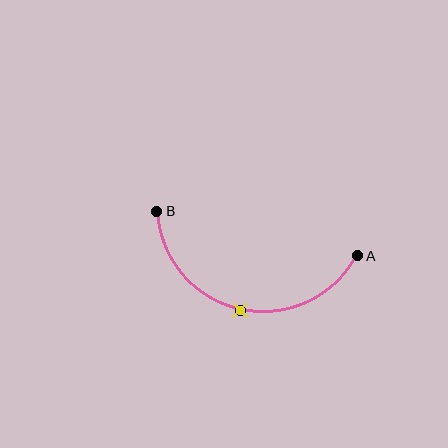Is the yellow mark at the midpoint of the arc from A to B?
Yes. The yellow mark lies on the arc at equal arc-length from both A and B — it is the arc midpoint.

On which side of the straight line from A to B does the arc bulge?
The arc bulges below the straight line connecting A and B.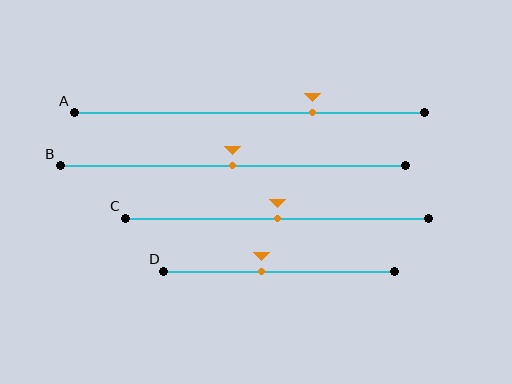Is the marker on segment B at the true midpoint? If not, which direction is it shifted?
Yes, the marker on segment B is at the true midpoint.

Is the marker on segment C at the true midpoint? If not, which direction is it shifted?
Yes, the marker on segment C is at the true midpoint.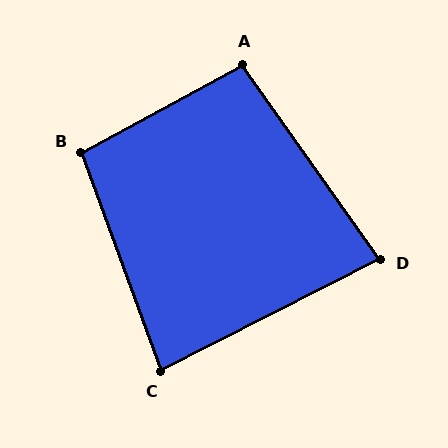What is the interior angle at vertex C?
Approximately 83 degrees (acute).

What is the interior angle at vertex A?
Approximately 97 degrees (obtuse).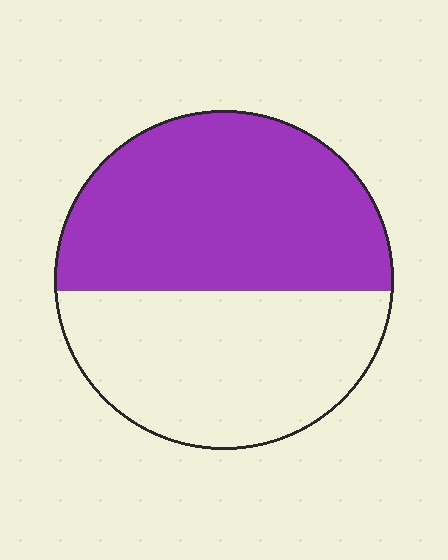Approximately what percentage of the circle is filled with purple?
Approximately 55%.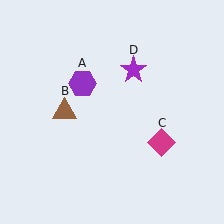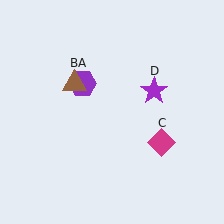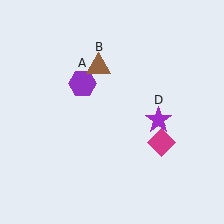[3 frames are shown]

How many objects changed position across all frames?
2 objects changed position: brown triangle (object B), purple star (object D).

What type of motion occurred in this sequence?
The brown triangle (object B), purple star (object D) rotated clockwise around the center of the scene.